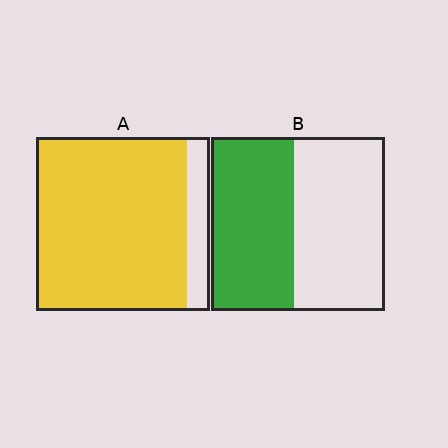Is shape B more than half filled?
Roughly half.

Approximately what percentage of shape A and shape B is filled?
A is approximately 85% and B is approximately 50%.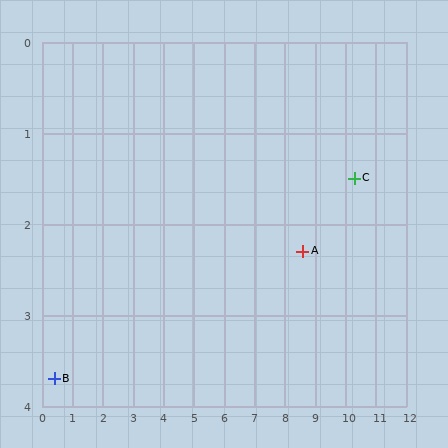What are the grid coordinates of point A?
Point A is at approximately (8.6, 2.3).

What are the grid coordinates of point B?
Point B is at approximately (0.4, 3.7).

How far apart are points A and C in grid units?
Points A and C are about 1.9 grid units apart.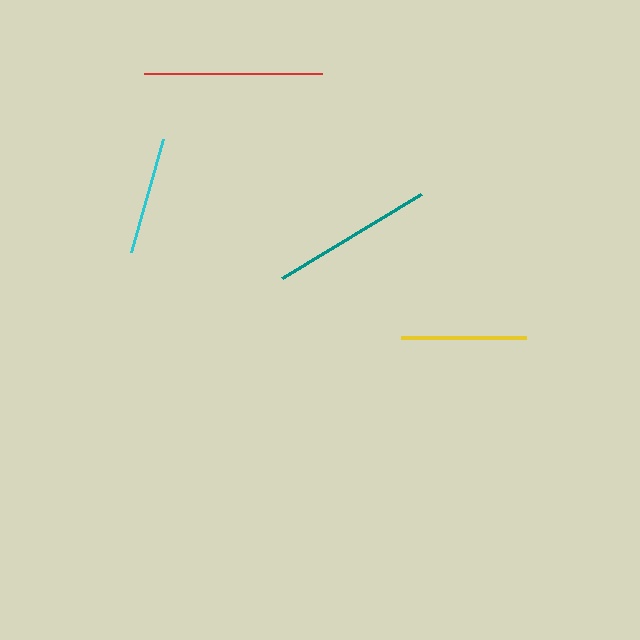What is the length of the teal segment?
The teal segment is approximately 163 pixels long.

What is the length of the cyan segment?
The cyan segment is approximately 117 pixels long.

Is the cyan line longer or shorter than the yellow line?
The yellow line is longer than the cyan line.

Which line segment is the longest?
The red line is the longest at approximately 177 pixels.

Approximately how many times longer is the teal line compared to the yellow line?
The teal line is approximately 1.3 times the length of the yellow line.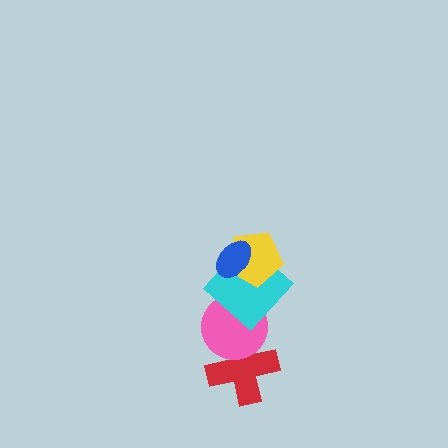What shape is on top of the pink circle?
The cyan diamond is on top of the pink circle.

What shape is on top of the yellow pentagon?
The blue ellipse is on top of the yellow pentagon.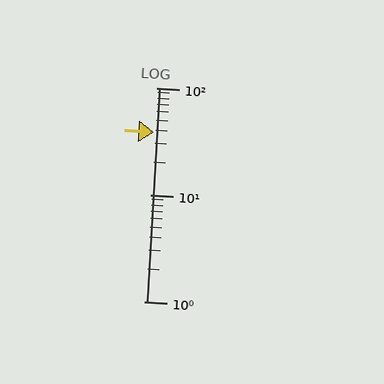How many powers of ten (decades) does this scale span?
The scale spans 2 decades, from 1 to 100.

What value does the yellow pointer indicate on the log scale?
The pointer indicates approximately 38.